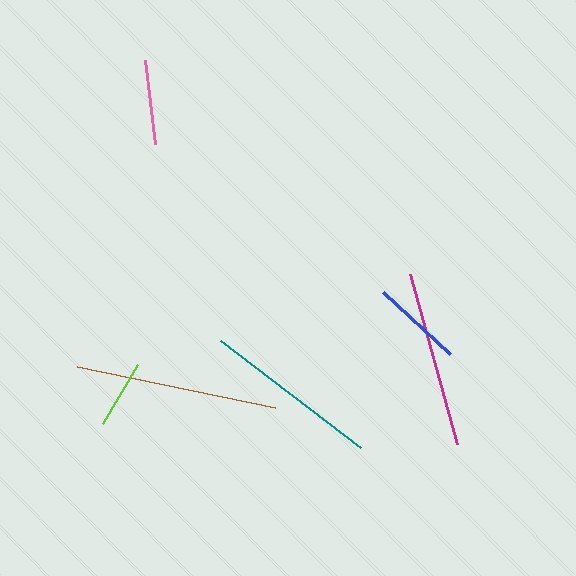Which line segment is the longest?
The brown line is the longest at approximately 202 pixels.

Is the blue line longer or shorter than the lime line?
The blue line is longer than the lime line.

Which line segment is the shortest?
The lime line is the shortest at approximately 68 pixels.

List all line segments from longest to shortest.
From longest to shortest: brown, magenta, teal, blue, pink, lime.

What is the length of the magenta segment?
The magenta segment is approximately 177 pixels long.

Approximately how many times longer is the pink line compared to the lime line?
The pink line is approximately 1.2 times the length of the lime line.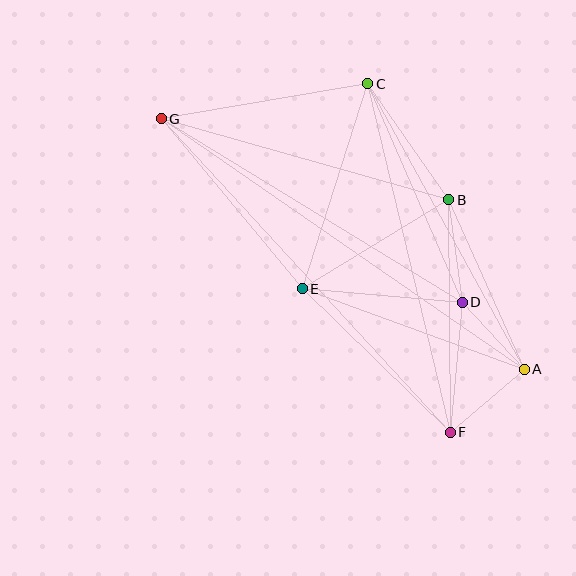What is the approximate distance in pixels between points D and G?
The distance between D and G is approximately 352 pixels.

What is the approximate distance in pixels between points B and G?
The distance between B and G is approximately 299 pixels.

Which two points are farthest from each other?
Points A and G are farthest from each other.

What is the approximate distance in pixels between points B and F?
The distance between B and F is approximately 232 pixels.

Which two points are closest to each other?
Points A and D are closest to each other.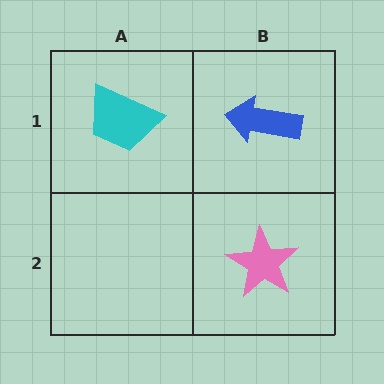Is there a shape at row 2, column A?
No, that cell is empty.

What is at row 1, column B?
A blue arrow.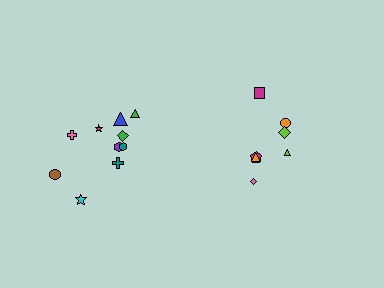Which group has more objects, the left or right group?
The left group.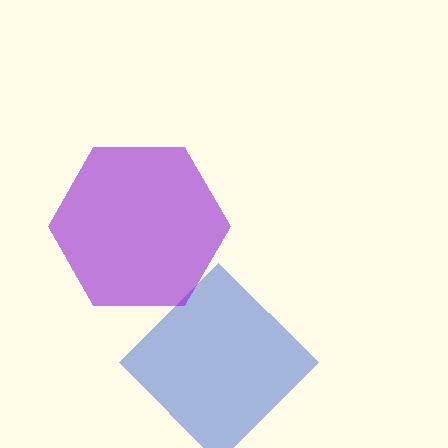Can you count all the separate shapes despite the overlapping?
Yes, there are 2 separate shapes.